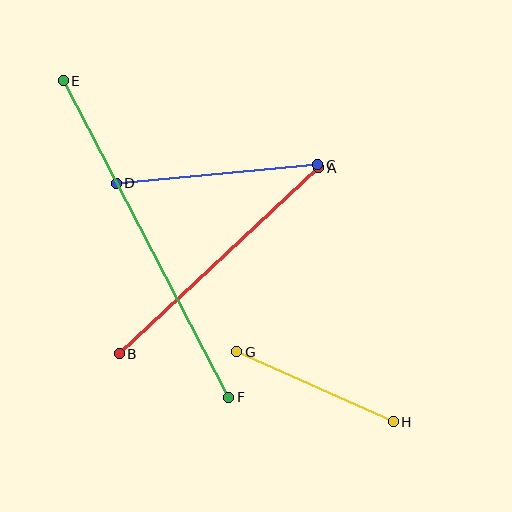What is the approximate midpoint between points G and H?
The midpoint is at approximately (315, 387) pixels.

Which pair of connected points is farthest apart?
Points E and F are farthest apart.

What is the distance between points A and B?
The distance is approximately 273 pixels.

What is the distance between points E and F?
The distance is approximately 357 pixels.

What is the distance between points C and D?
The distance is approximately 202 pixels.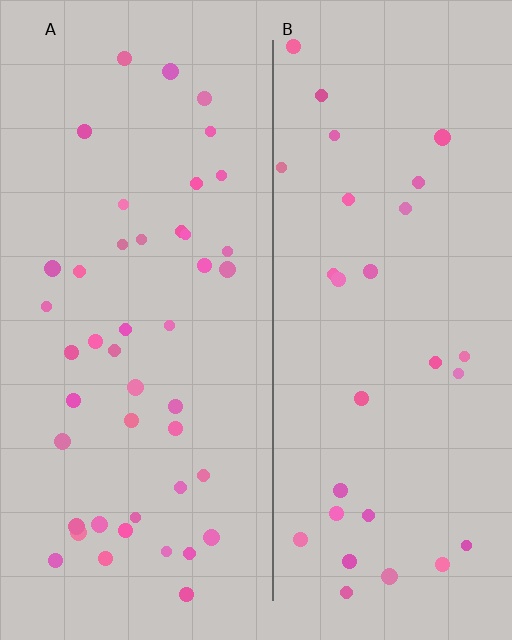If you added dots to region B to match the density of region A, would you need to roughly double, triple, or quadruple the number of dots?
Approximately double.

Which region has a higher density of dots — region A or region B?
A (the left).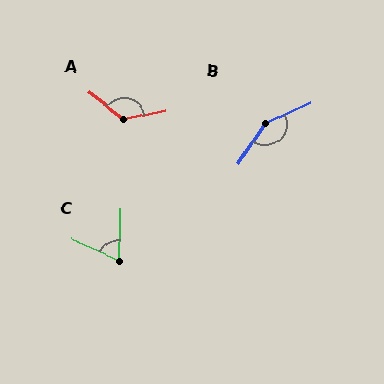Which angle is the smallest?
C, at approximately 67 degrees.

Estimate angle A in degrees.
Approximately 131 degrees.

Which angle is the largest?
B, at approximately 149 degrees.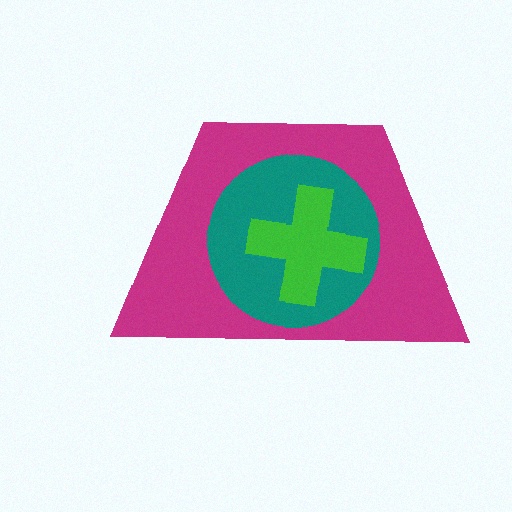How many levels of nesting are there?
3.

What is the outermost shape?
The magenta trapezoid.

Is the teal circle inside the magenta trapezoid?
Yes.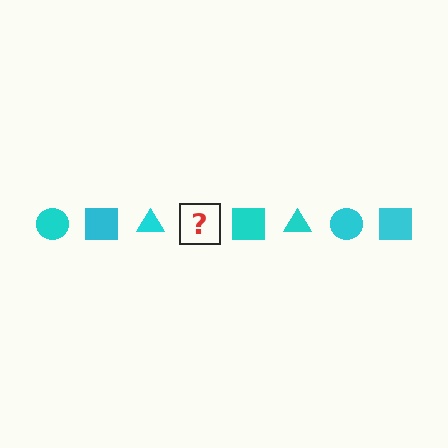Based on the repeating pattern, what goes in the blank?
The blank should be a cyan circle.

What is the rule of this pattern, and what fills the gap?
The rule is that the pattern cycles through circle, square, triangle shapes in cyan. The gap should be filled with a cyan circle.